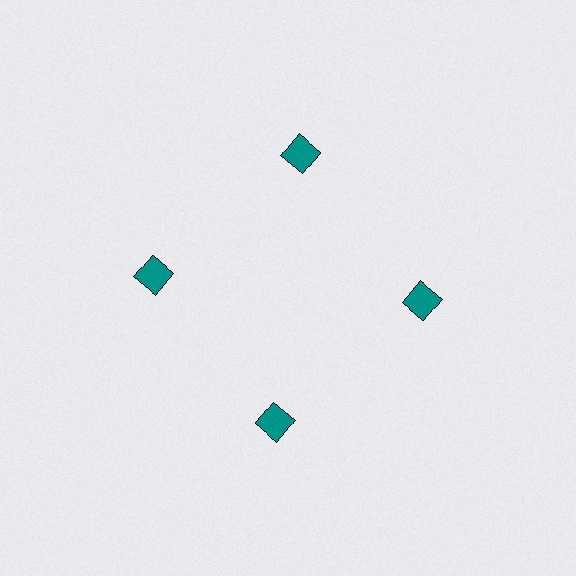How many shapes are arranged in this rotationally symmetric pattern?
There are 4 shapes, arranged in 4 groups of 1.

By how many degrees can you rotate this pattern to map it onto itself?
The pattern maps onto itself every 90 degrees of rotation.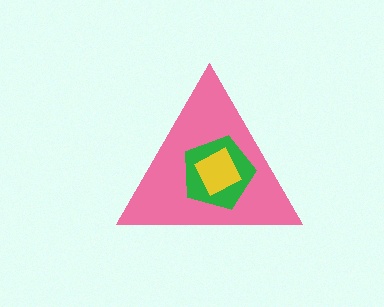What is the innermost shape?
The yellow square.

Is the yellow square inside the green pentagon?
Yes.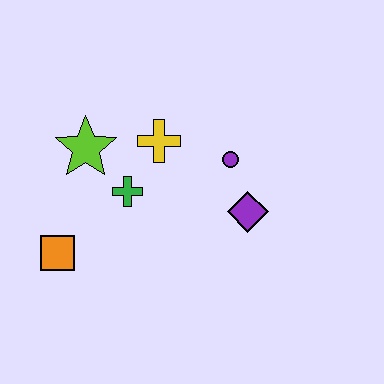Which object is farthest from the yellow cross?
The orange square is farthest from the yellow cross.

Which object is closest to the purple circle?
The purple diamond is closest to the purple circle.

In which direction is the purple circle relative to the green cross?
The purple circle is to the right of the green cross.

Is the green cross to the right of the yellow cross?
No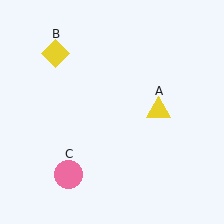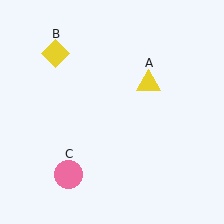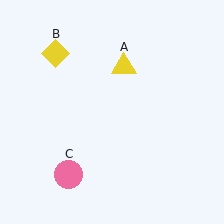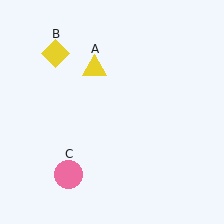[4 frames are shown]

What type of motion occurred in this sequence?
The yellow triangle (object A) rotated counterclockwise around the center of the scene.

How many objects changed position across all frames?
1 object changed position: yellow triangle (object A).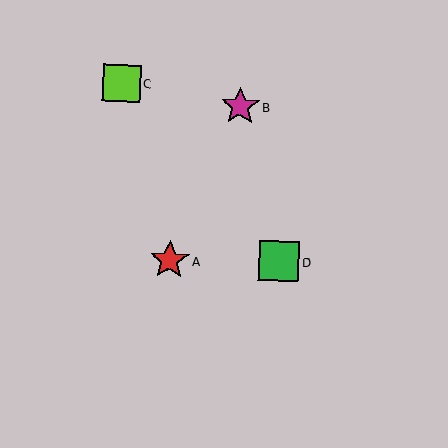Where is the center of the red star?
The center of the red star is at (170, 260).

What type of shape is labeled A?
Shape A is a red star.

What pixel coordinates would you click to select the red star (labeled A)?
Click at (170, 260) to select the red star A.